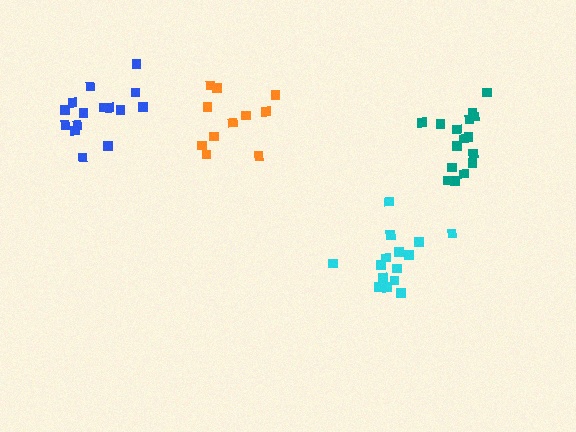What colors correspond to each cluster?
The clusters are colored: cyan, orange, blue, teal.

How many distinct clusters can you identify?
There are 4 distinct clusters.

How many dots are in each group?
Group 1: 15 dots, Group 2: 11 dots, Group 3: 15 dots, Group 4: 16 dots (57 total).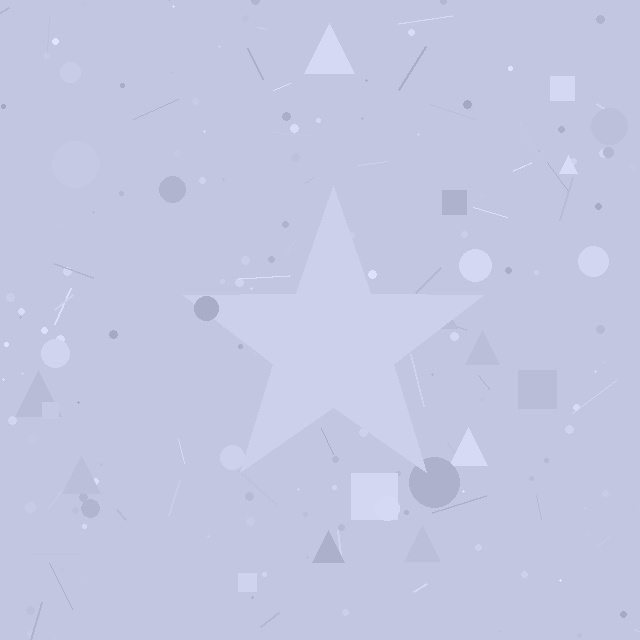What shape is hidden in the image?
A star is hidden in the image.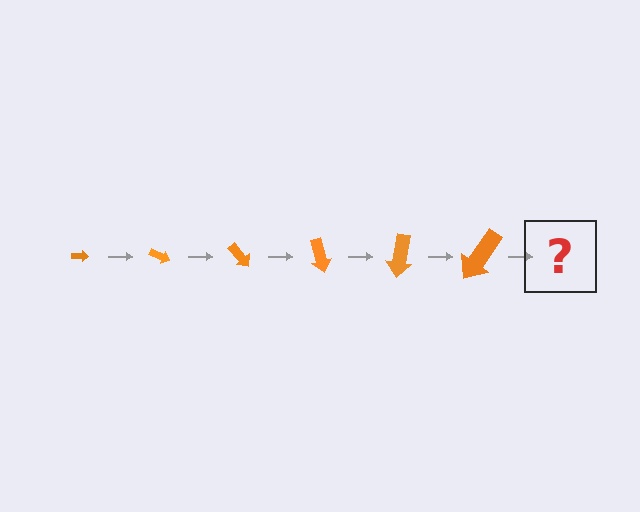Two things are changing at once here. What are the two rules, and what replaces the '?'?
The two rules are that the arrow grows larger each step and it rotates 25 degrees each step. The '?' should be an arrow, larger than the previous one and rotated 150 degrees from the start.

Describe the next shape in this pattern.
It should be an arrow, larger than the previous one and rotated 150 degrees from the start.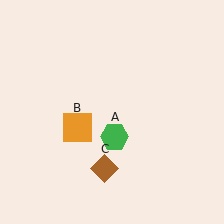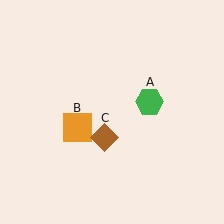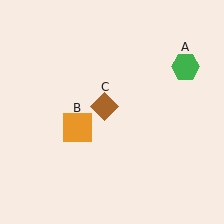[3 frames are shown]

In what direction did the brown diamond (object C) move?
The brown diamond (object C) moved up.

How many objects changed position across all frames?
2 objects changed position: green hexagon (object A), brown diamond (object C).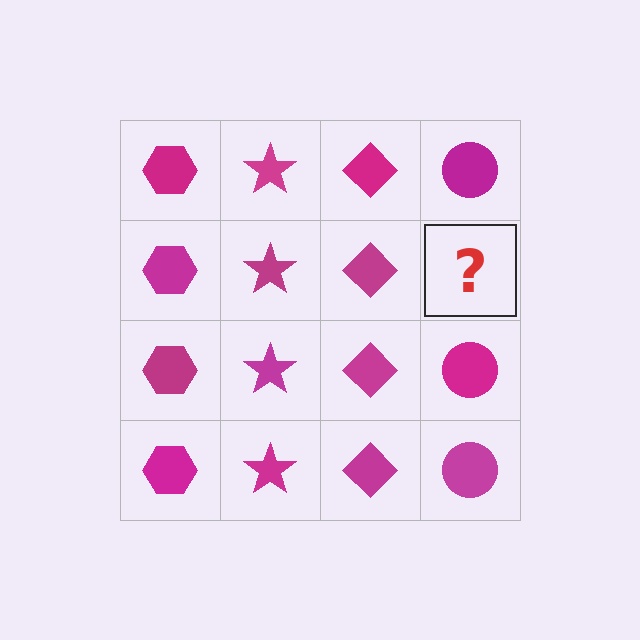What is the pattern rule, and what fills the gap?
The rule is that each column has a consistent shape. The gap should be filled with a magenta circle.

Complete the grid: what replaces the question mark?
The question mark should be replaced with a magenta circle.